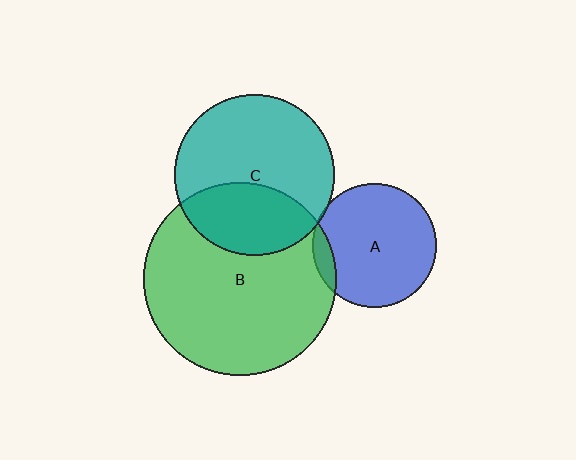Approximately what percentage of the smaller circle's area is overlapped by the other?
Approximately 10%.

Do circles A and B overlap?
Yes.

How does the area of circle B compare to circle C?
Approximately 1.4 times.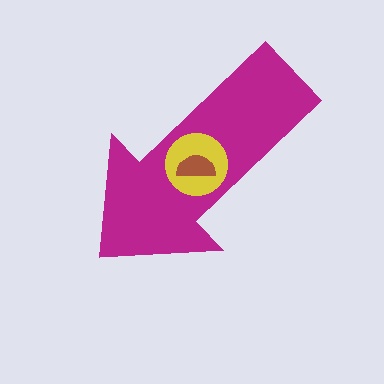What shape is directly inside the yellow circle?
The brown semicircle.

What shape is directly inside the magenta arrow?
The yellow circle.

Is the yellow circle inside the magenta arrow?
Yes.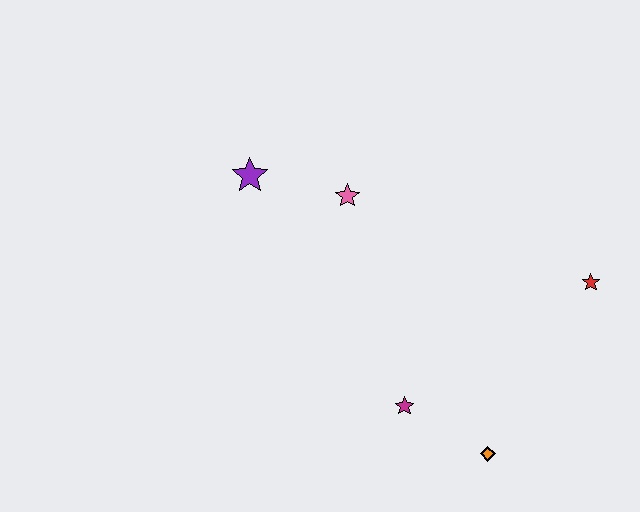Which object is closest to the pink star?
The purple star is closest to the pink star.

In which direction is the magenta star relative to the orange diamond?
The magenta star is to the left of the orange diamond.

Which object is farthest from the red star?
The purple star is farthest from the red star.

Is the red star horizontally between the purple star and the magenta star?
No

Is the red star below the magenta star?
No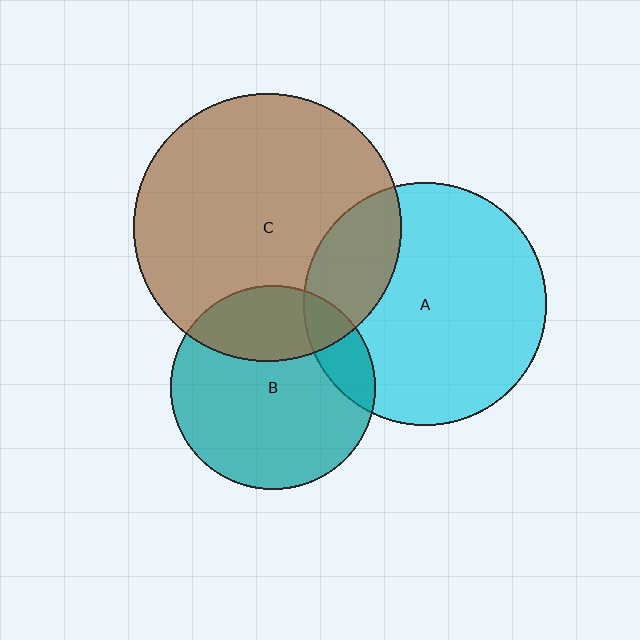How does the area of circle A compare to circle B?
Approximately 1.4 times.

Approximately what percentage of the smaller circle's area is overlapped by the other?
Approximately 20%.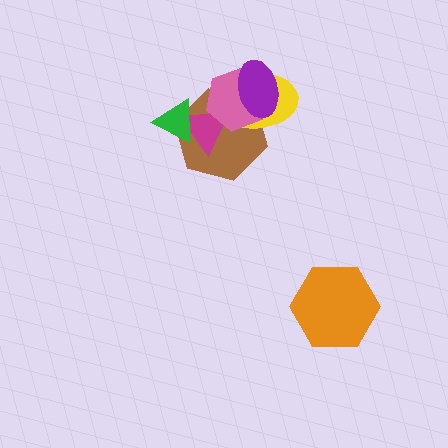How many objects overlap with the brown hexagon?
5 objects overlap with the brown hexagon.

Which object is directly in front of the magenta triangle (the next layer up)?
The yellow ellipse is directly in front of the magenta triangle.